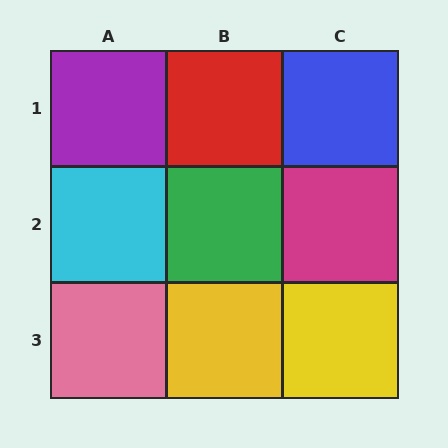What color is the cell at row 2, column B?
Green.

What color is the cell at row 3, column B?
Yellow.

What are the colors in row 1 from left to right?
Purple, red, blue.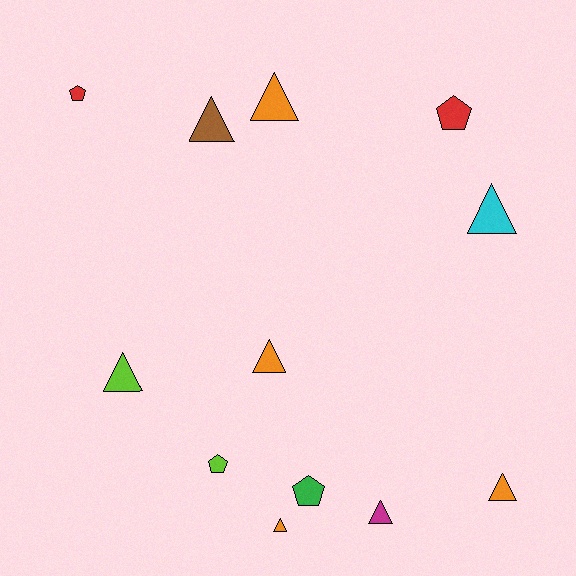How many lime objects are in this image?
There are 2 lime objects.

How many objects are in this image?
There are 12 objects.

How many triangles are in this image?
There are 8 triangles.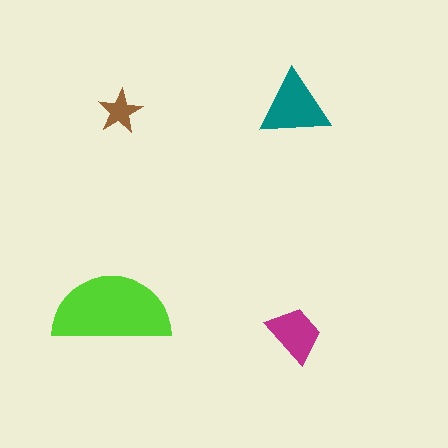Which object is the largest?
The lime semicircle.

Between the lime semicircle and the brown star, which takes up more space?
The lime semicircle.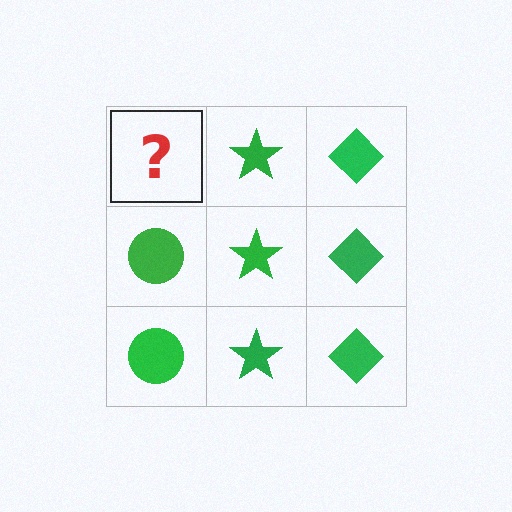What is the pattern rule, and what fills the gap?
The rule is that each column has a consistent shape. The gap should be filled with a green circle.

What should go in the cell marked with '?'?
The missing cell should contain a green circle.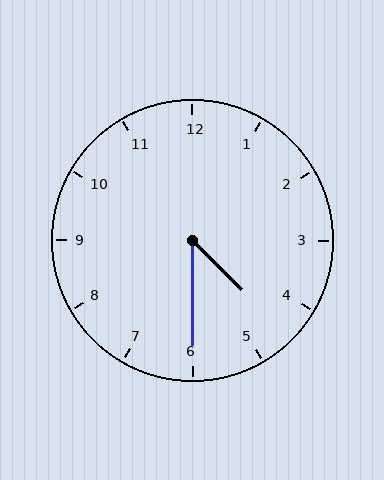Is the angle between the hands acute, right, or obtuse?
It is acute.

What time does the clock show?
4:30.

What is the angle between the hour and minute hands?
Approximately 45 degrees.